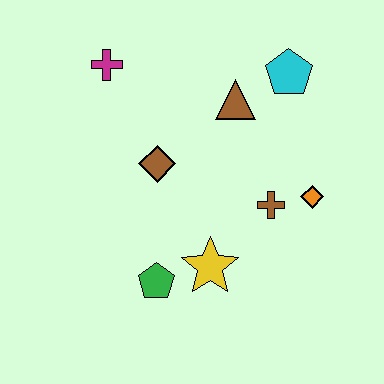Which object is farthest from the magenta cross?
The orange diamond is farthest from the magenta cross.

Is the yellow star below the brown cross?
Yes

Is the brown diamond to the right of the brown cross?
No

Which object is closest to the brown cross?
The orange diamond is closest to the brown cross.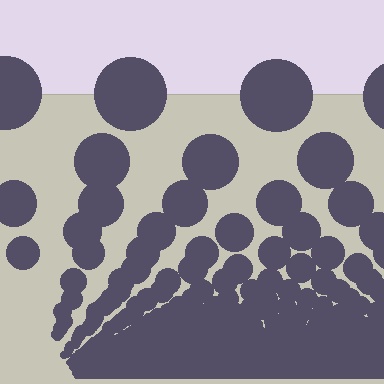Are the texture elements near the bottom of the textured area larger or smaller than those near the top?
Smaller. The gradient is inverted — elements near the bottom are smaller and denser.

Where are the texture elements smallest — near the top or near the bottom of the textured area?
Near the bottom.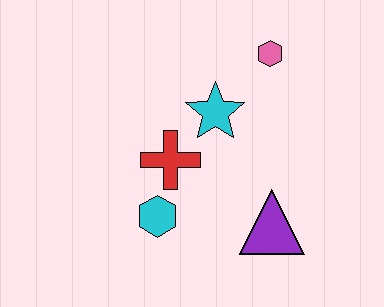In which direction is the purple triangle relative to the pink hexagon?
The purple triangle is below the pink hexagon.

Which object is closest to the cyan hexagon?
The red cross is closest to the cyan hexagon.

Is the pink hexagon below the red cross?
No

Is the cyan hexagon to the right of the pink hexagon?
No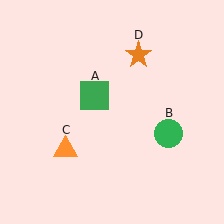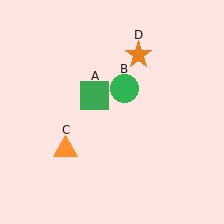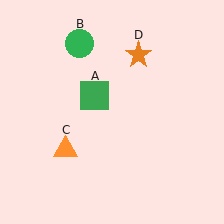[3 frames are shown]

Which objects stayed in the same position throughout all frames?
Green square (object A) and orange triangle (object C) and orange star (object D) remained stationary.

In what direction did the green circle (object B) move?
The green circle (object B) moved up and to the left.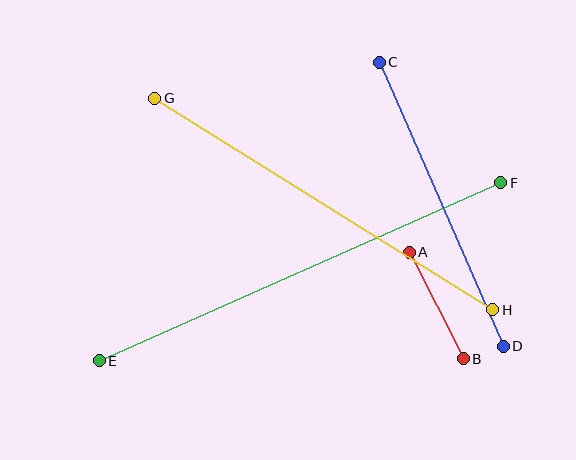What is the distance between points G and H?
The distance is approximately 399 pixels.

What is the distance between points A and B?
The distance is approximately 119 pixels.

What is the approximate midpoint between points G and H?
The midpoint is at approximately (324, 204) pixels.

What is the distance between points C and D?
The distance is approximately 310 pixels.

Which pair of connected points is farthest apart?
Points E and F are farthest apart.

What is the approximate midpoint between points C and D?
The midpoint is at approximately (441, 204) pixels.